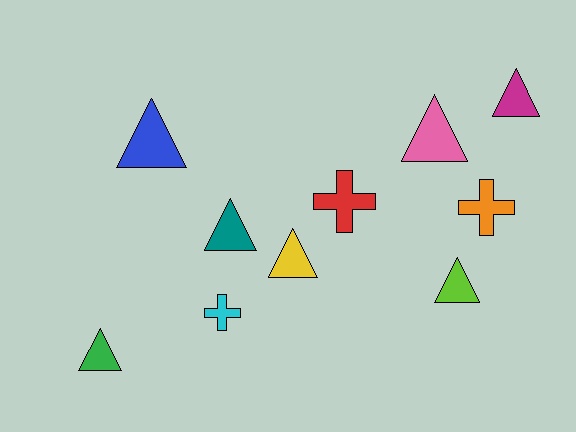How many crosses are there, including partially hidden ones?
There are 3 crosses.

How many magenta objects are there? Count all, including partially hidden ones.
There is 1 magenta object.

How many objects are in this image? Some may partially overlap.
There are 10 objects.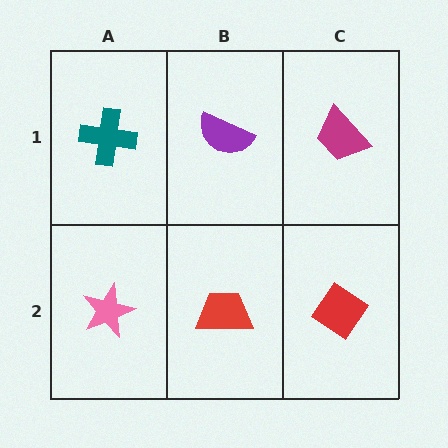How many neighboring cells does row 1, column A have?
2.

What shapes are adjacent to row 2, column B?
A purple semicircle (row 1, column B), a pink star (row 2, column A), a red diamond (row 2, column C).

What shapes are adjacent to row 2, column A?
A teal cross (row 1, column A), a red trapezoid (row 2, column B).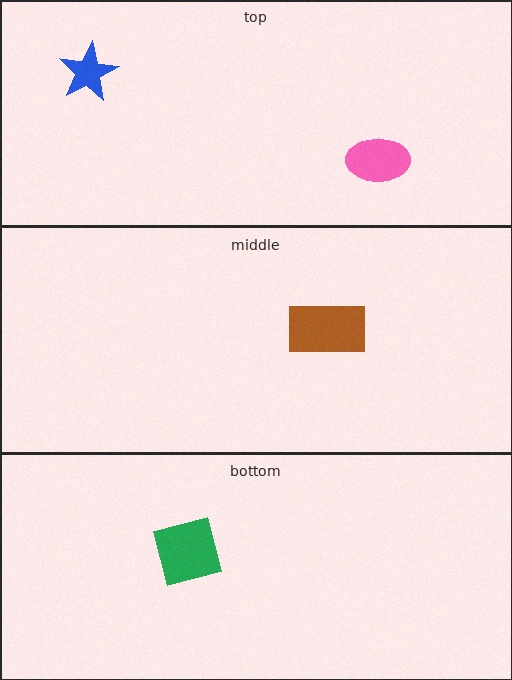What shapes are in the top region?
The pink ellipse, the blue star.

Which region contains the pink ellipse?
The top region.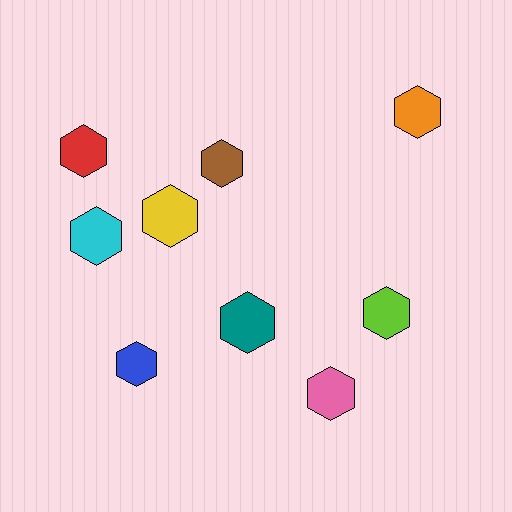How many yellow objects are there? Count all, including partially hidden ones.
There is 1 yellow object.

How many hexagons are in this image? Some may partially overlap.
There are 9 hexagons.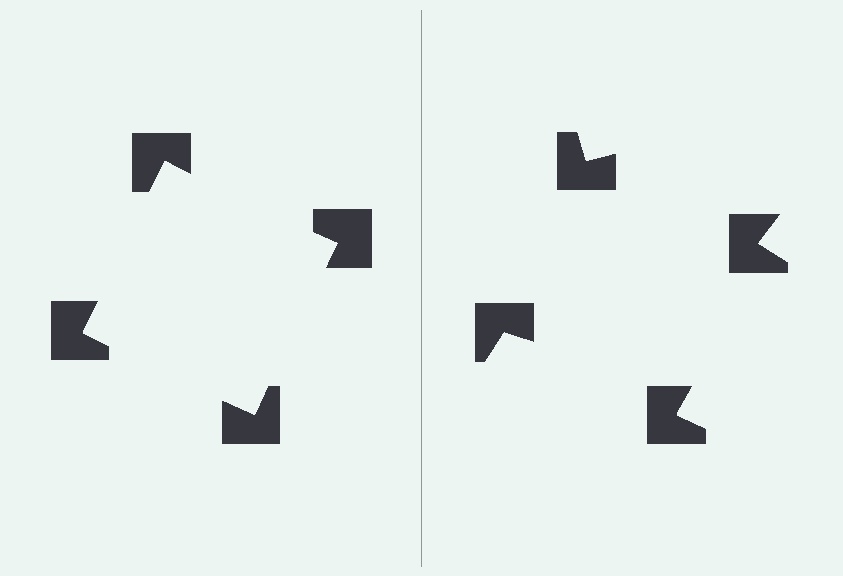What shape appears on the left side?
An illusory square.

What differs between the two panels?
The notched squares are positioned identically on both sides; only the wedge orientations differ. On the left they align to a square; on the right they are misaligned.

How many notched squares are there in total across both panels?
8 — 4 on each side.